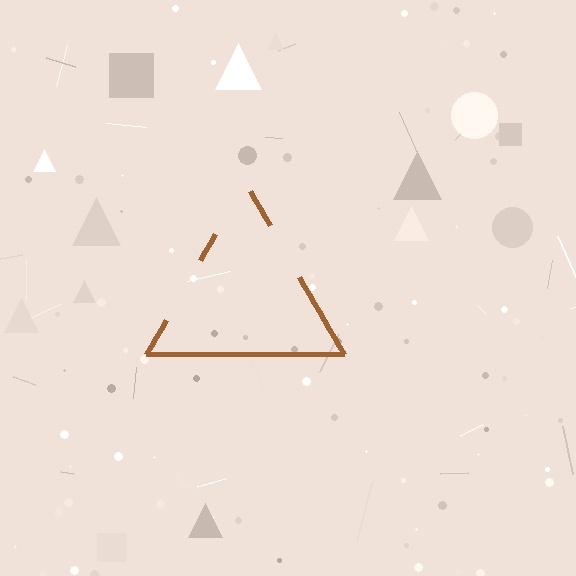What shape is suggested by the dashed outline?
The dashed outline suggests a triangle.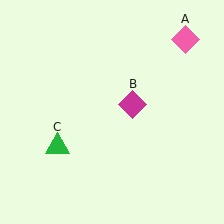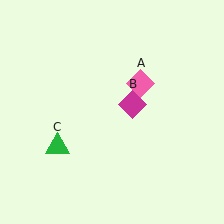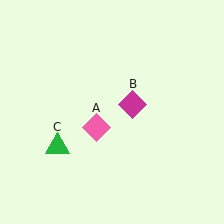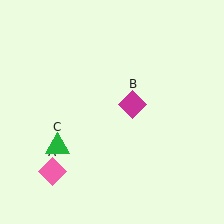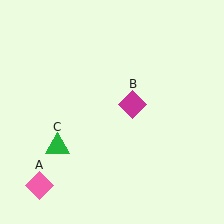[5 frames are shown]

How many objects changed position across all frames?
1 object changed position: pink diamond (object A).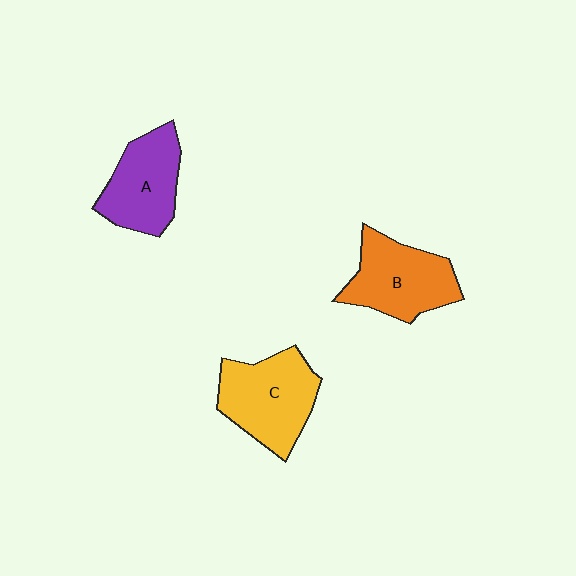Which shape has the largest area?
Shape C (yellow).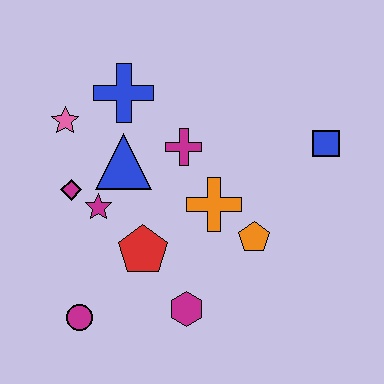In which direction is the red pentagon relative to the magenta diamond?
The red pentagon is to the right of the magenta diamond.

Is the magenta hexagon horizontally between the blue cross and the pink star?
No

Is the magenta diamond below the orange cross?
No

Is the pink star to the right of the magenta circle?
No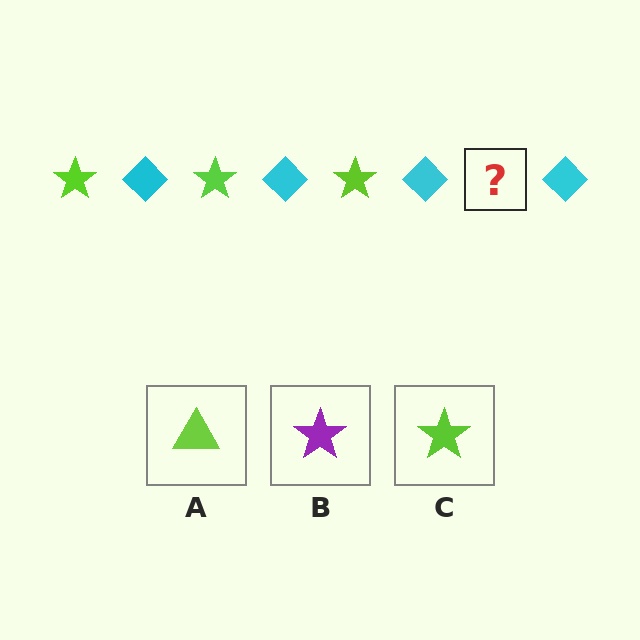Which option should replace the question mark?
Option C.